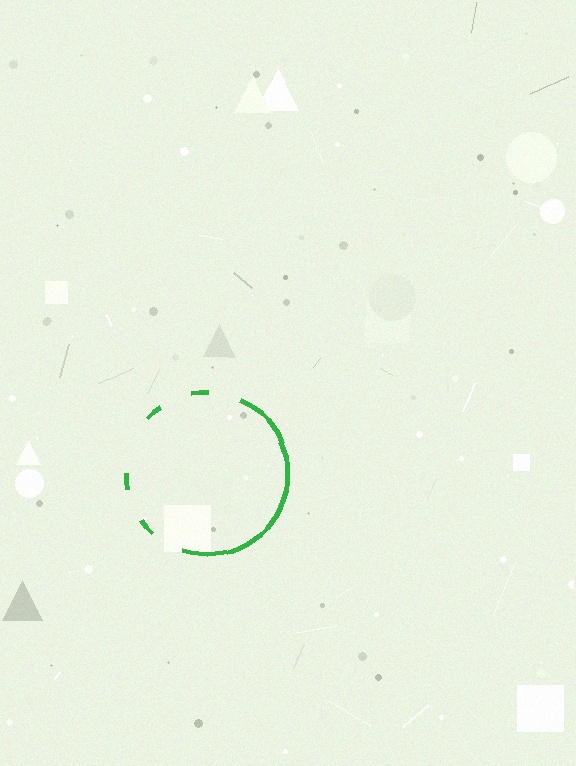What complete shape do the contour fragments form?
The contour fragments form a circle.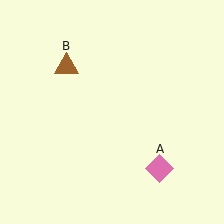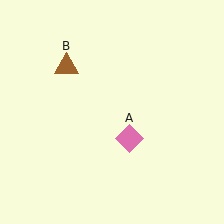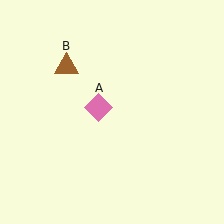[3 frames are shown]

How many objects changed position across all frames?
1 object changed position: pink diamond (object A).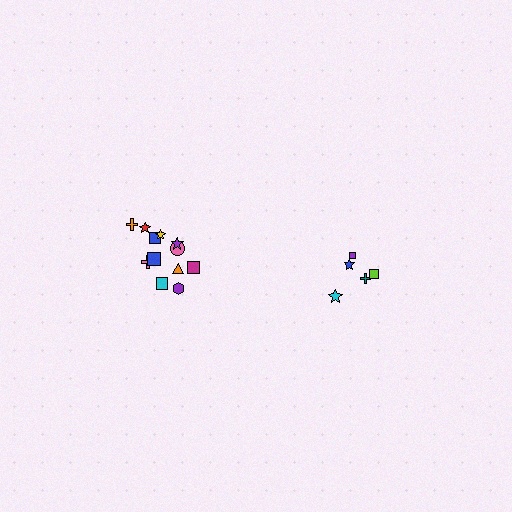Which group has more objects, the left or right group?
The left group.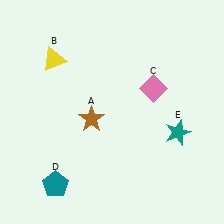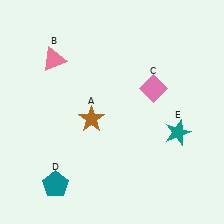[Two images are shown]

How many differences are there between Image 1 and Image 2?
There is 1 difference between the two images.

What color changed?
The triangle (B) changed from yellow in Image 1 to pink in Image 2.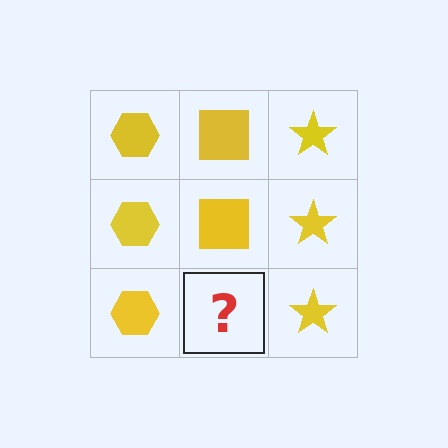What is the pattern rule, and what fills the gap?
The rule is that each column has a consistent shape. The gap should be filled with a yellow square.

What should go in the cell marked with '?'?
The missing cell should contain a yellow square.